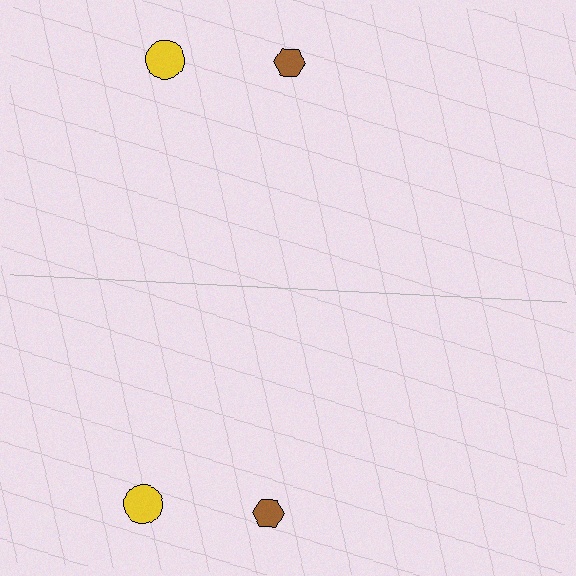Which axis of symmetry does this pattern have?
The pattern has a horizontal axis of symmetry running through the center of the image.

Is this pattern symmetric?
Yes, this pattern has bilateral (reflection) symmetry.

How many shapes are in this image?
There are 4 shapes in this image.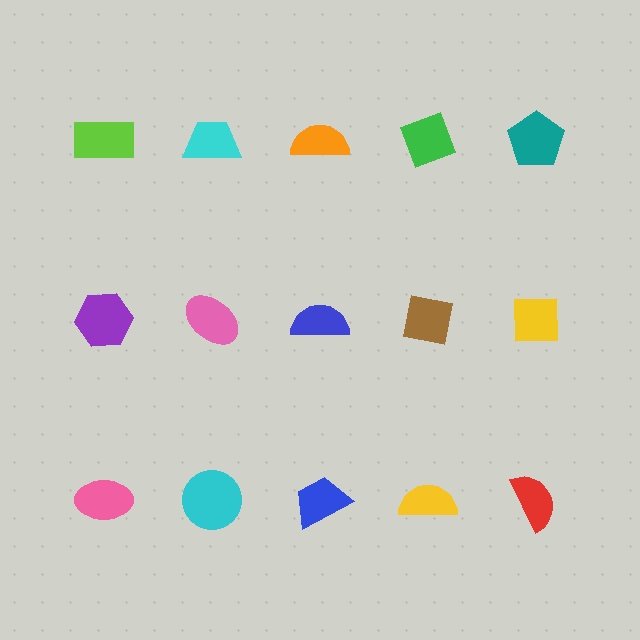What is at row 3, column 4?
A yellow semicircle.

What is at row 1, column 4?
A green diamond.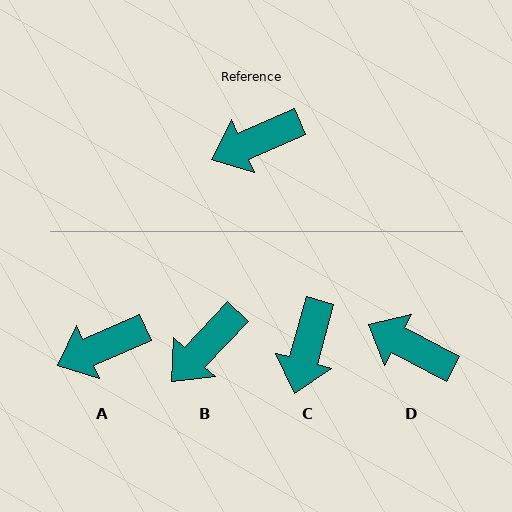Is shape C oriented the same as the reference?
No, it is off by about 52 degrees.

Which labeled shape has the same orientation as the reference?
A.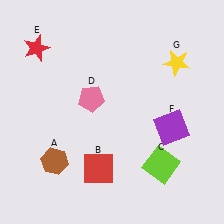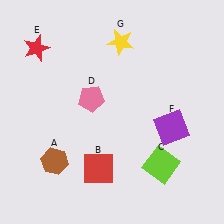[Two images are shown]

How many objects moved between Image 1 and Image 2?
1 object moved between the two images.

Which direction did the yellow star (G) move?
The yellow star (G) moved left.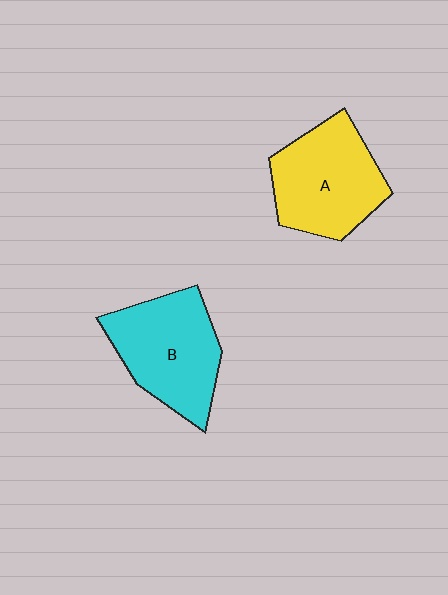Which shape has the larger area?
Shape B (cyan).